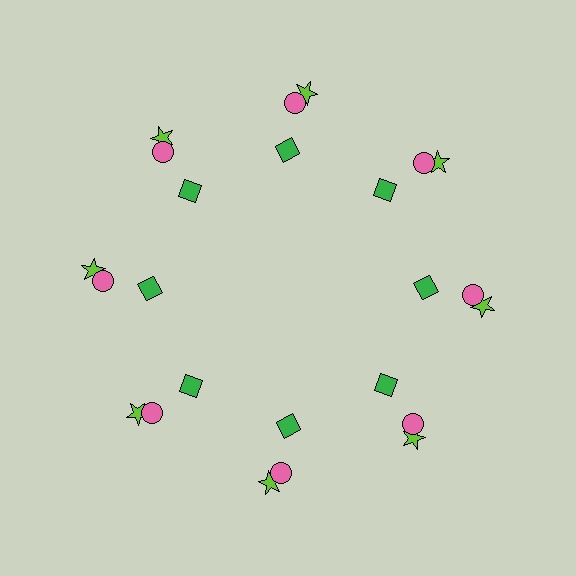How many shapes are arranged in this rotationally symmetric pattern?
There are 24 shapes, arranged in 8 groups of 3.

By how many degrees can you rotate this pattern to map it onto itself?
The pattern maps onto itself every 45 degrees of rotation.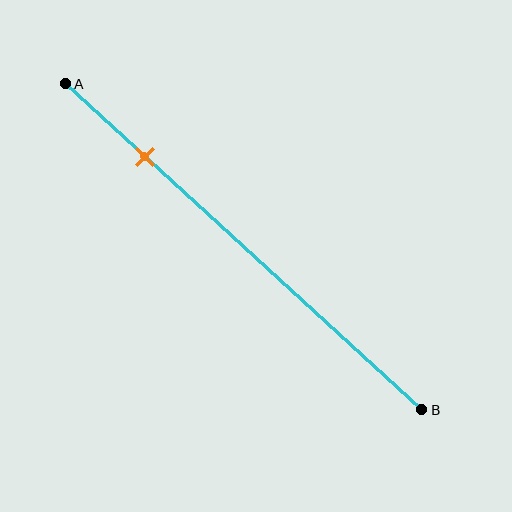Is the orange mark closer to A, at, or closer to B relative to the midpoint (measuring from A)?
The orange mark is closer to point A than the midpoint of segment AB.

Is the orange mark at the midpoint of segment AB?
No, the mark is at about 20% from A, not at the 50% midpoint.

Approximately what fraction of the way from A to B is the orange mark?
The orange mark is approximately 20% of the way from A to B.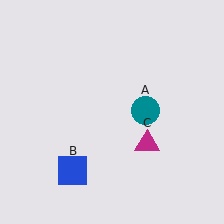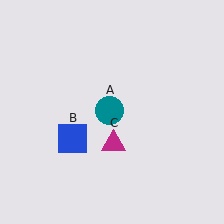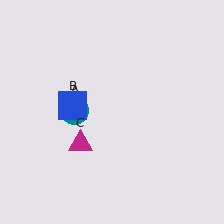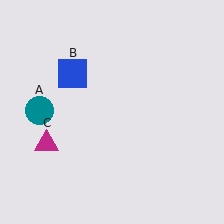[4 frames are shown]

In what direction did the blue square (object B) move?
The blue square (object B) moved up.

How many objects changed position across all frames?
3 objects changed position: teal circle (object A), blue square (object B), magenta triangle (object C).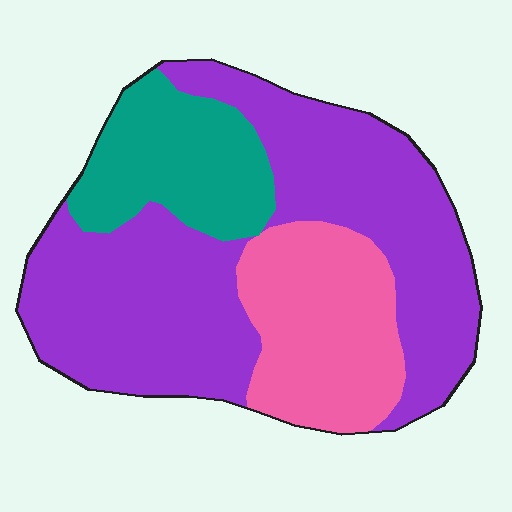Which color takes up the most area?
Purple, at roughly 60%.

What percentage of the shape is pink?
Pink takes up about one quarter (1/4) of the shape.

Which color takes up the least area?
Teal, at roughly 20%.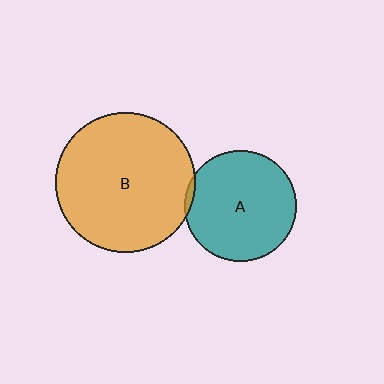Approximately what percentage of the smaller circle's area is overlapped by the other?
Approximately 5%.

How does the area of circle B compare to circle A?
Approximately 1.6 times.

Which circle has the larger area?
Circle B (orange).